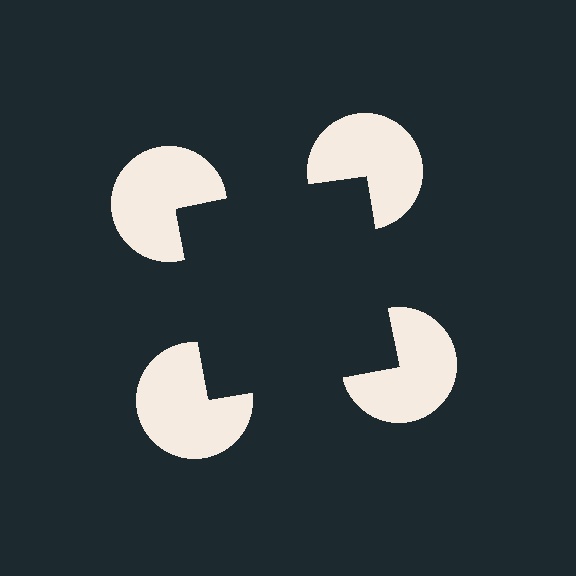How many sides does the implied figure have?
4 sides.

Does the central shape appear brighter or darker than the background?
It typically appears slightly darker than the background, even though no actual brightness change is drawn.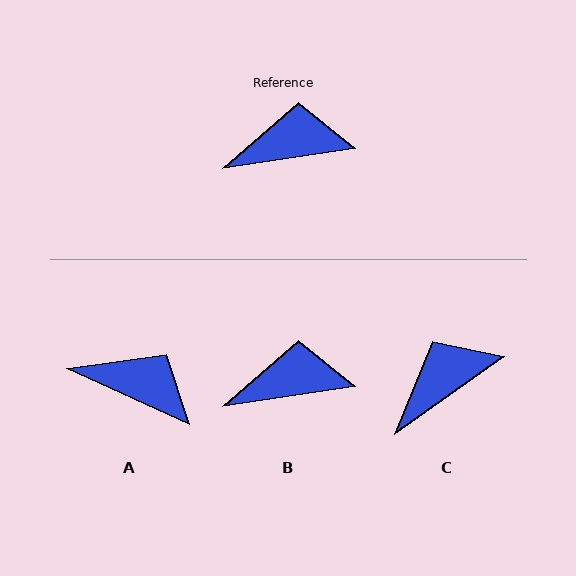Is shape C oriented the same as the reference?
No, it is off by about 27 degrees.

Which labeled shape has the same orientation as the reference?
B.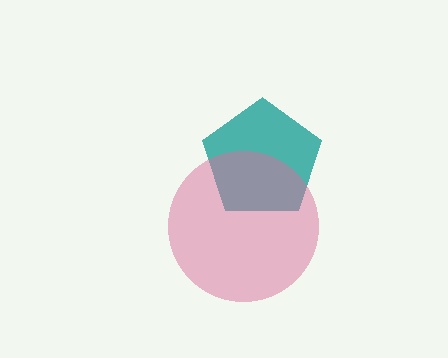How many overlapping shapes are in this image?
There are 2 overlapping shapes in the image.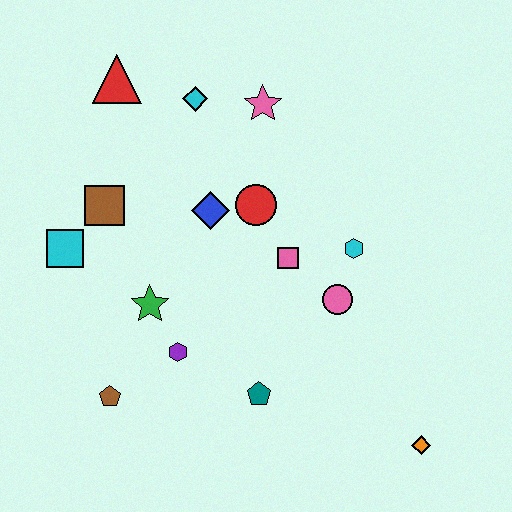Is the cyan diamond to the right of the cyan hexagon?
No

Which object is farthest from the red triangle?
The orange diamond is farthest from the red triangle.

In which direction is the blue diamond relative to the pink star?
The blue diamond is below the pink star.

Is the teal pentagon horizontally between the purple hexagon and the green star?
No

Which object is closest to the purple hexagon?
The green star is closest to the purple hexagon.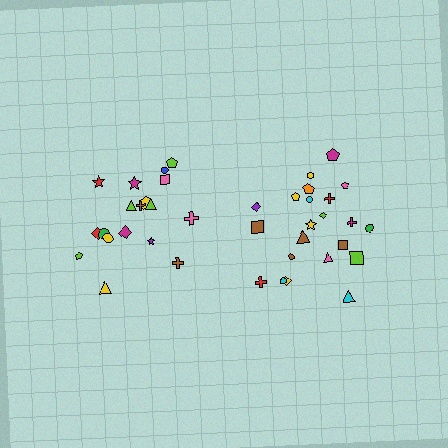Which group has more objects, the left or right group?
The right group.